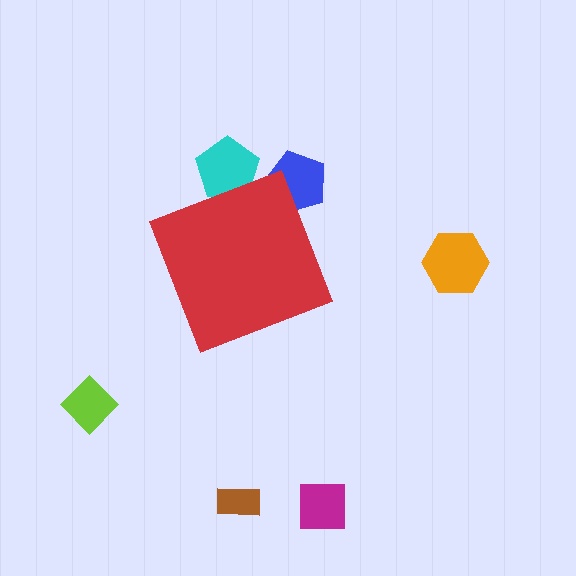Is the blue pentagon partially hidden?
Yes, the blue pentagon is partially hidden behind the red diamond.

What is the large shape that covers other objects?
A red diamond.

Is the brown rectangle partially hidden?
No, the brown rectangle is fully visible.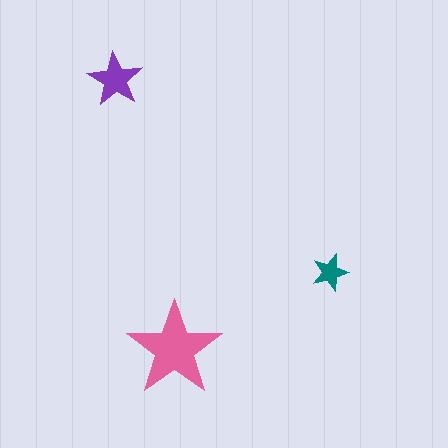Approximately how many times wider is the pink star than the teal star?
About 2.5 times wider.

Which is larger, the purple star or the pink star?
The pink one.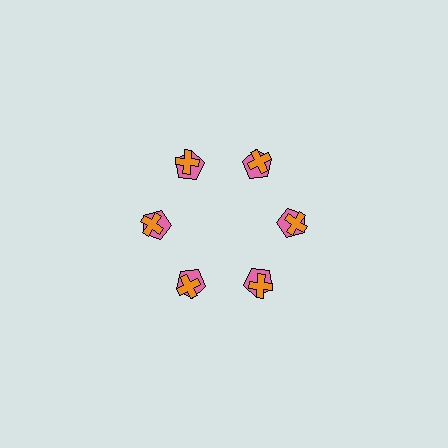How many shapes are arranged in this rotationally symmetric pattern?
There are 12 shapes, arranged in 6 groups of 2.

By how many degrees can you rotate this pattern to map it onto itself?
The pattern maps onto itself every 60 degrees of rotation.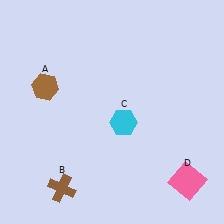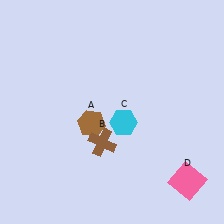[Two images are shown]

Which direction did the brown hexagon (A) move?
The brown hexagon (A) moved right.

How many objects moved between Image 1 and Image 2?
2 objects moved between the two images.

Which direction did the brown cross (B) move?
The brown cross (B) moved up.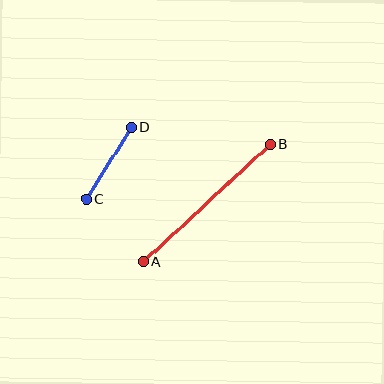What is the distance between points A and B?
The distance is approximately 172 pixels.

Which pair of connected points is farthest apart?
Points A and B are farthest apart.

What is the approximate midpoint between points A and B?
The midpoint is at approximately (207, 203) pixels.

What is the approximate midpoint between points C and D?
The midpoint is at approximately (109, 163) pixels.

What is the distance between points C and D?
The distance is approximately 84 pixels.